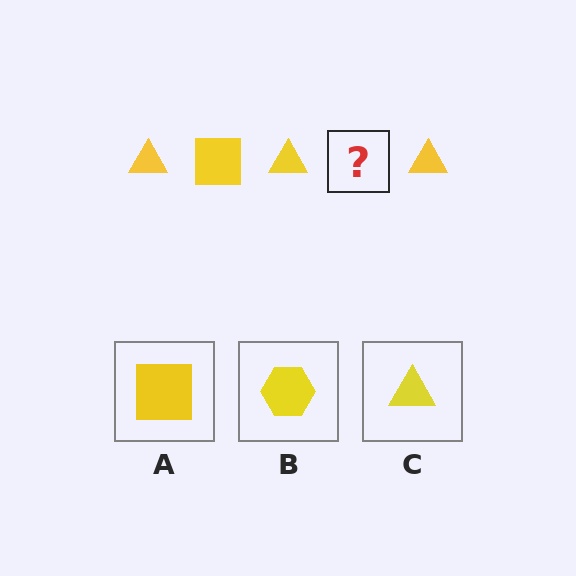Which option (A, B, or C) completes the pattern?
A.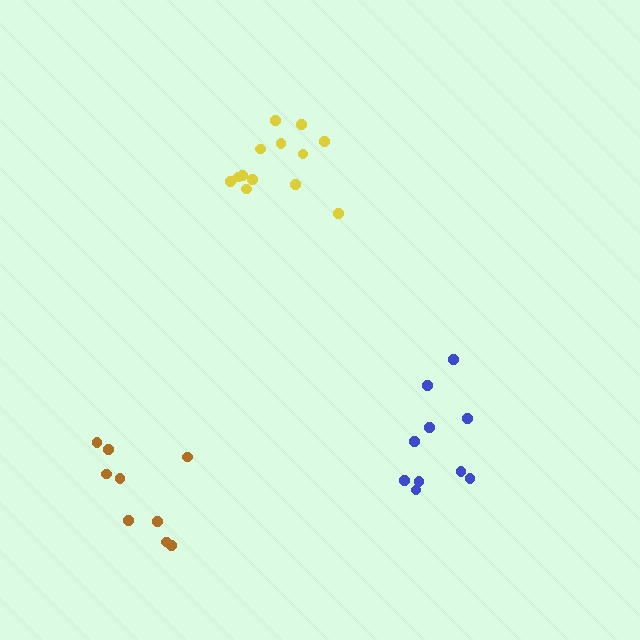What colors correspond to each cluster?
The clusters are colored: blue, brown, yellow.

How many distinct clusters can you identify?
There are 3 distinct clusters.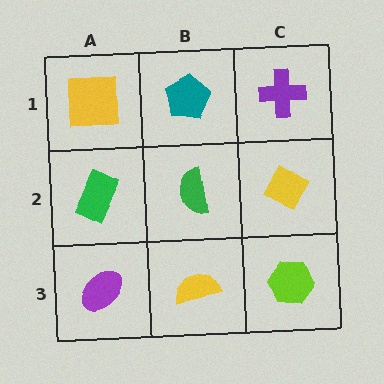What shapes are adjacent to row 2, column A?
A yellow square (row 1, column A), a purple ellipse (row 3, column A), a green semicircle (row 2, column B).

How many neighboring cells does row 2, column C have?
3.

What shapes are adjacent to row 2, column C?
A purple cross (row 1, column C), a lime hexagon (row 3, column C), a green semicircle (row 2, column B).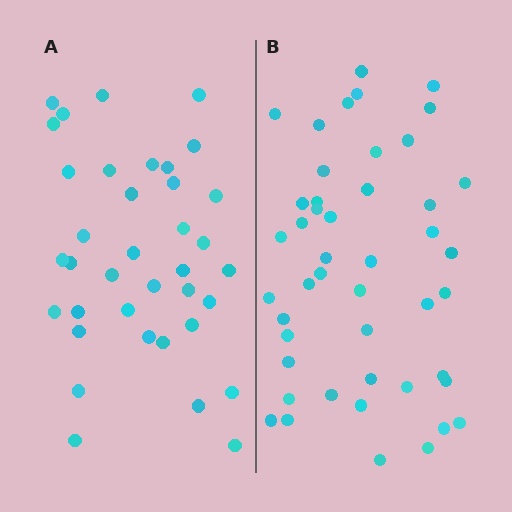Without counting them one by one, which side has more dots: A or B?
Region B (the right region) has more dots.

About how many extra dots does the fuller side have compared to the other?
Region B has roughly 8 or so more dots than region A.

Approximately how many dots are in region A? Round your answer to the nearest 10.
About 40 dots. (The exact count is 37, which rounds to 40.)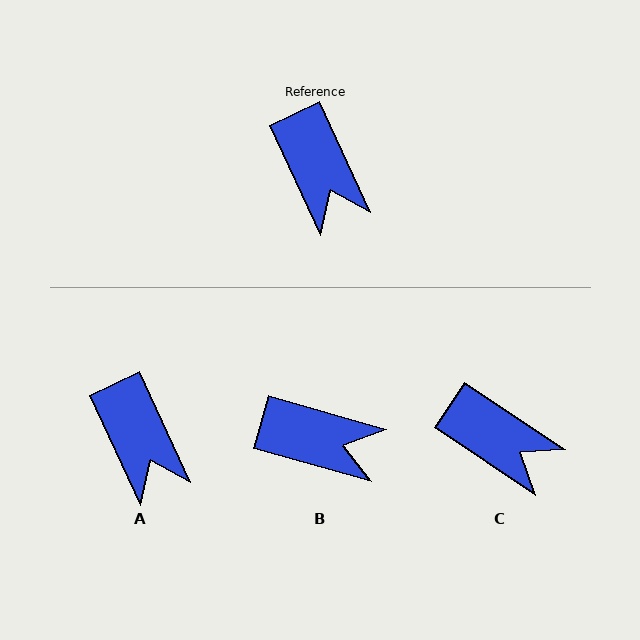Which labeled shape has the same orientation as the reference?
A.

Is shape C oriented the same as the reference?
No, it is off by about 31 degrees.